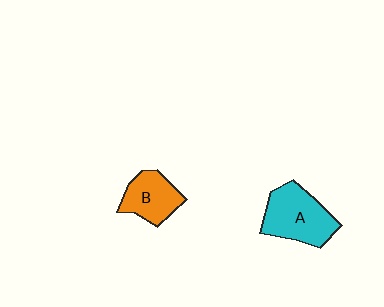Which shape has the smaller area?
Shape B (orange).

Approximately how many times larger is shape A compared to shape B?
Approximately 1.4 times.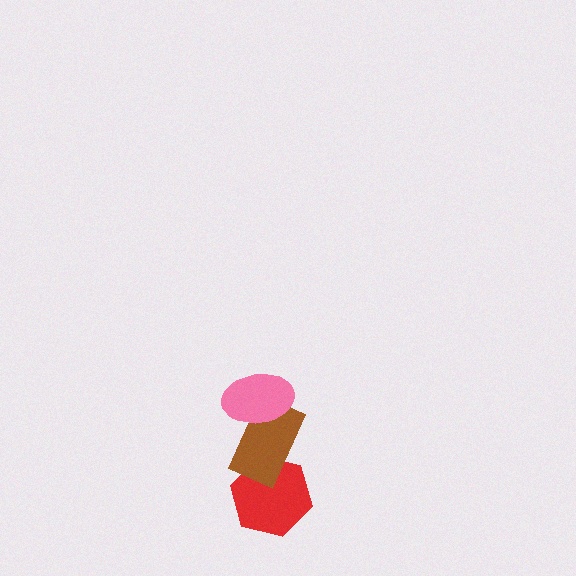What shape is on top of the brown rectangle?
The pink ellipse is on top of the brown rectangle.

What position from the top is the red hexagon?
The red hexagon is 3rd from the top.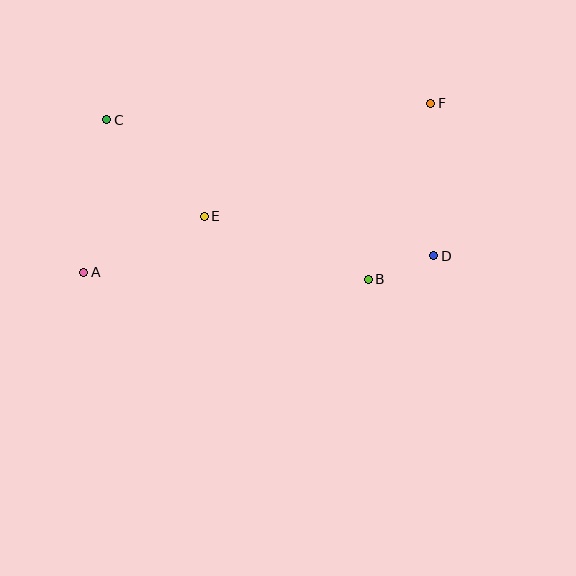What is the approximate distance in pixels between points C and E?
The distance between C and E is approximately 137 pixels.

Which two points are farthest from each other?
Points A and F are farthest from each other.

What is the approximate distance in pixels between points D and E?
The distance between D and E is approximately 233 pixels.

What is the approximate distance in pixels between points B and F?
The distance between B and F is approximately 187 pixels.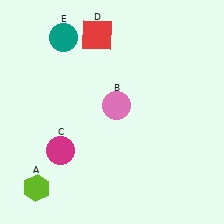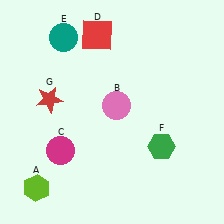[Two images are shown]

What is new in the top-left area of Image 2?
A red star (G) was added in the top-left area of Image 2.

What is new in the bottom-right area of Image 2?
A green hexagon (F) was added in the bottom-right area of Image 2.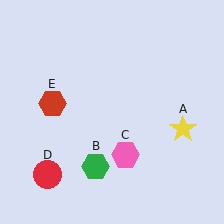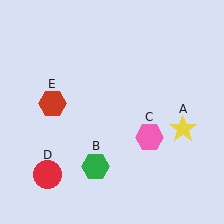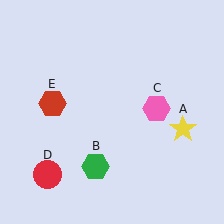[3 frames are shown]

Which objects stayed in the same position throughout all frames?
Yellow star (object A) and green hexagon (object B) and red circle (object D) and red hexagon (object E) remained stationary.